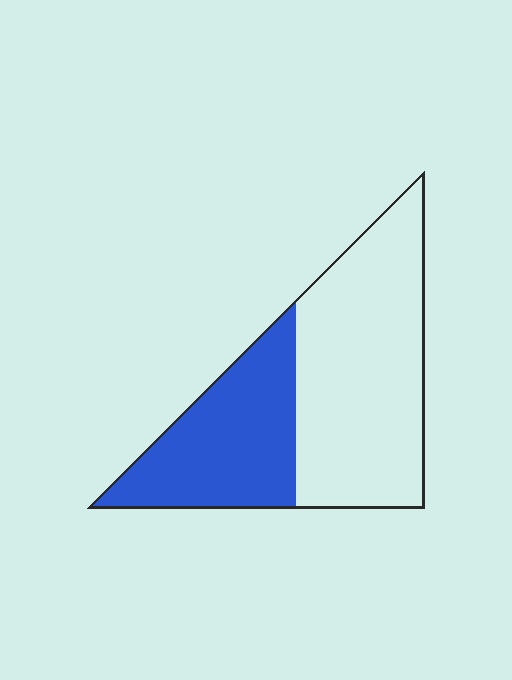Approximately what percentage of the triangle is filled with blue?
Approximately 40%.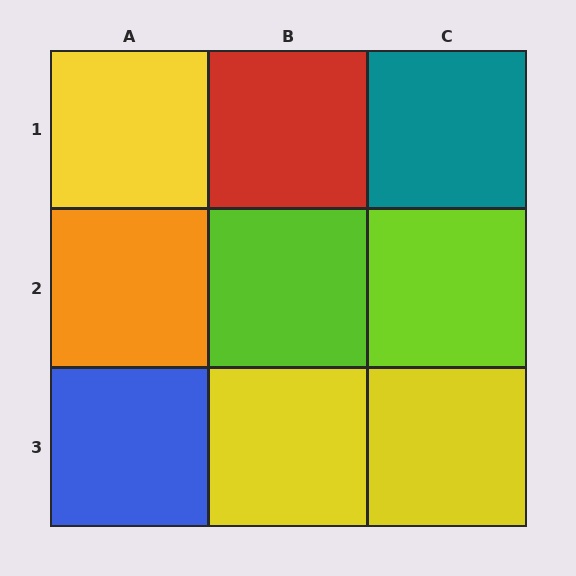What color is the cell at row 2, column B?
Lime.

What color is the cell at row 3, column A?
Blue.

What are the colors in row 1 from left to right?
Yellow, red, teal.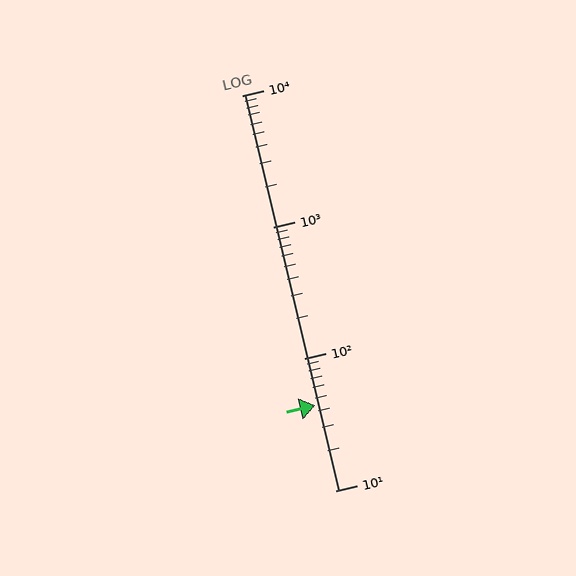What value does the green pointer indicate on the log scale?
The pointer indicates approximately 44.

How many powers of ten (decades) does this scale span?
The scale spans 3 decades, from 10 to 10000.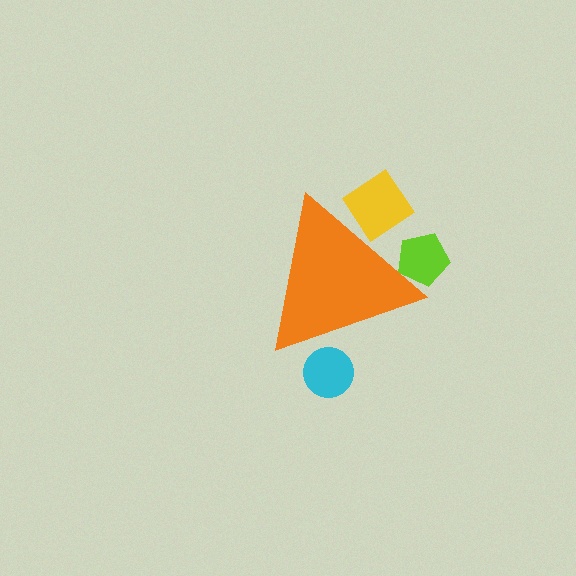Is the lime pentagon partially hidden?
Yes, the lime pentagon is partially hidden behind the orange triangle.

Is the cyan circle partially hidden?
Yes, the cyan circle is partially hidden behind the orange triangle.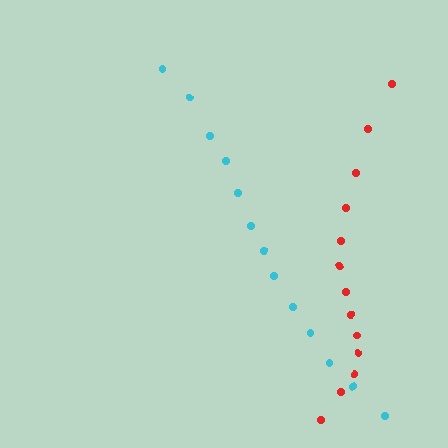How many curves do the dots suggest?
There are 2 distinct paths.